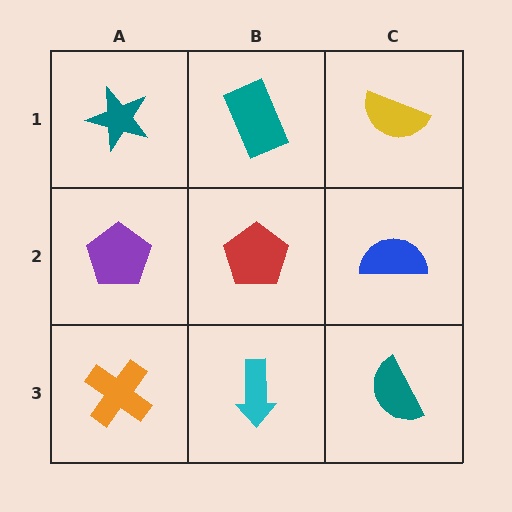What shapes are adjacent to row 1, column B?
A red pentagon (row 2, column B), a teal star (row 1, column A), a yellow semicircle (row 1, column C).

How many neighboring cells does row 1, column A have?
2.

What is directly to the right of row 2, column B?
A blue semicircle.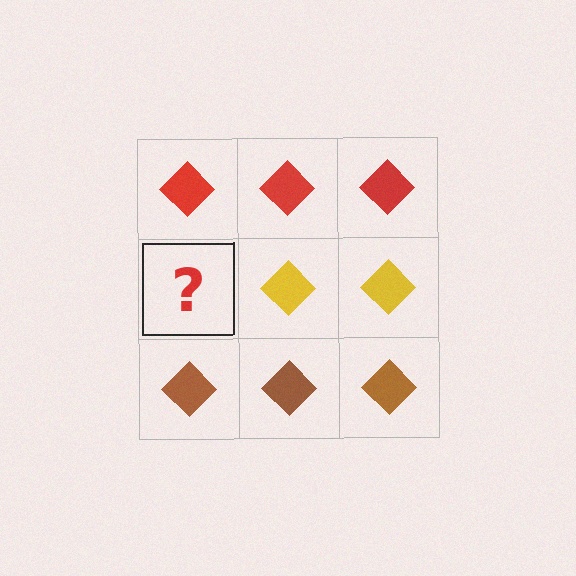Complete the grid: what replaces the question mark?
The question mark should be replaced with a yellow diamond.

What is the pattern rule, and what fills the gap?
The rule is that each row has a consistent color. The gap should be filled with a yellow diamond.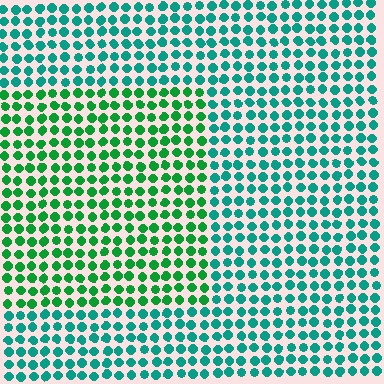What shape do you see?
I see a rectangle.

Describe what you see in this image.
The image is filled with small teal elements in a uniform arrangement. A rectangle-shaped region is visible where the elements are tinted to a slightly different hue, forming a subtle color boundary.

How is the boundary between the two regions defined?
The boundary is defined purely by a slight shift in hue (about 35 degrees). Spacing, size, and orientation are identical on both sides.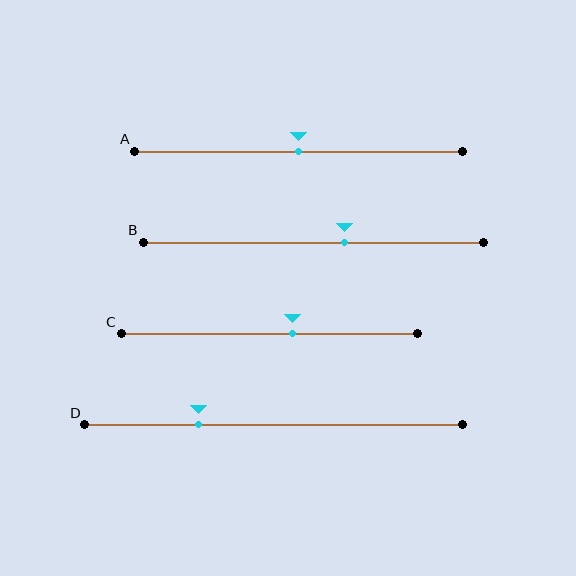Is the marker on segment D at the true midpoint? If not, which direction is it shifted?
No, the marker on segment D is shifted to the left by about 20% of the segment length.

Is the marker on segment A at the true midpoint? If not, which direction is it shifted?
Yes, the marker on segment A is at the true midpoint.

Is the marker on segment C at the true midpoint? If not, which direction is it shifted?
No, the marker on segment C is shifted to the right by about 8% of the segment length.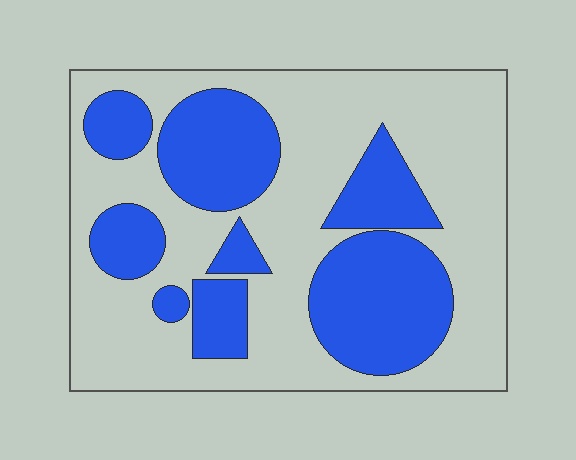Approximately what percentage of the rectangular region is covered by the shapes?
Approximately 35%.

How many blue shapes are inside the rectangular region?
8.